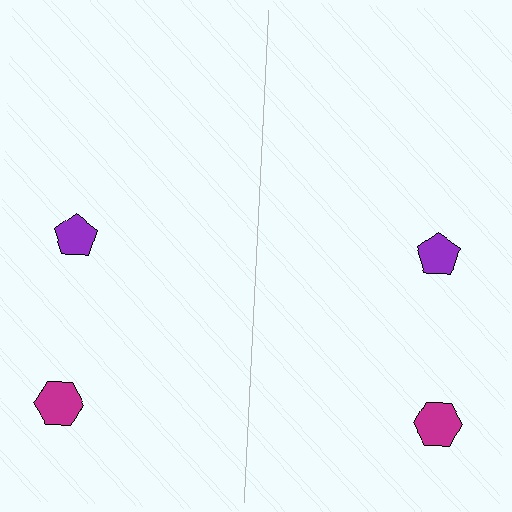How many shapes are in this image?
There are 4 shapes in this image.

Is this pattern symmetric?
Yes, this pattern has bilateral (reflection) symmetry.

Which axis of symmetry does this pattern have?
The pattern has a vertical axis of symmetry running through the center of the image.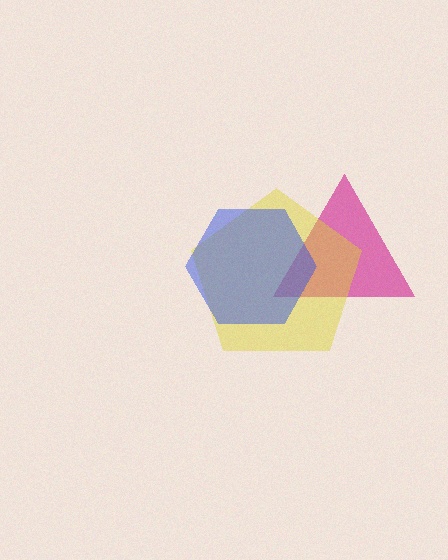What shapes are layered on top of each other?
The layered shapes are: a magenta triangle, a yellow pentagon, a blue hexagon.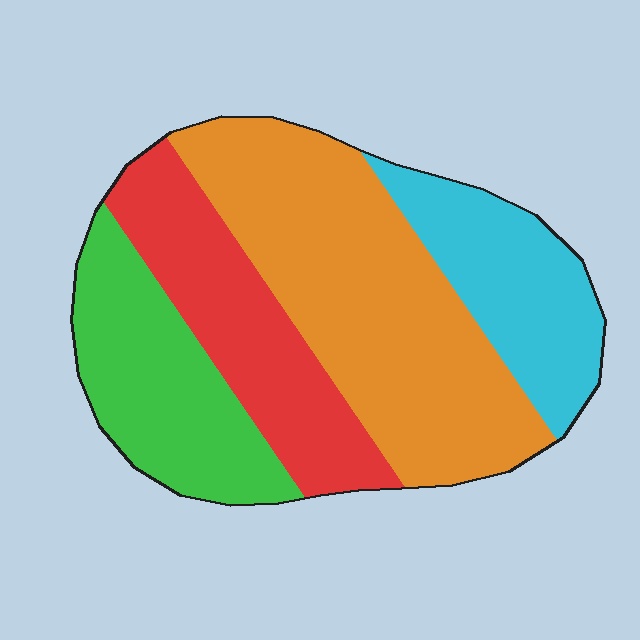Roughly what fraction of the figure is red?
Red covers 22% of the figure.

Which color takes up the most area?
Orange, at roughly 40%.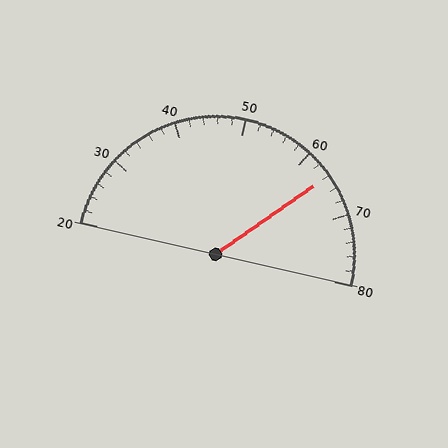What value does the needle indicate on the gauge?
The needle indicates approximately 64.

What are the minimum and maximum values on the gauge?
The gauge ranges from 20 to 80.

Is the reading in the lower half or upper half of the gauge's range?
The reading is in the upper half of the range (20 to 80).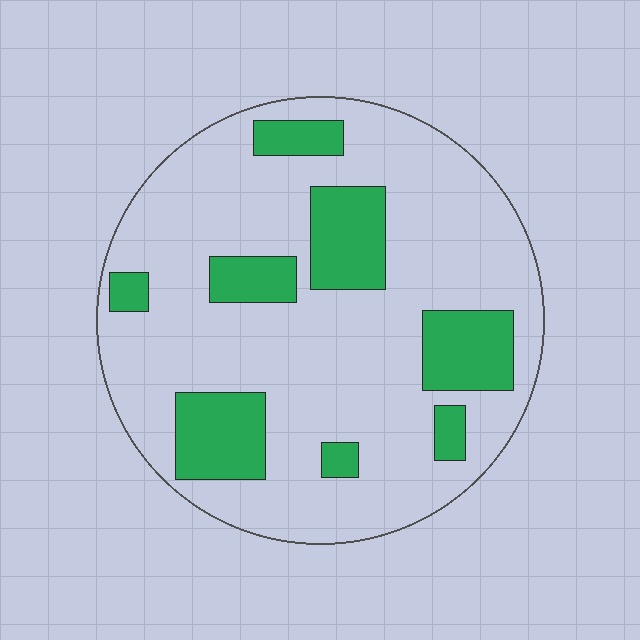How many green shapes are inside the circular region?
8.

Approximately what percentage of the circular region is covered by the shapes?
Approximately 20%.